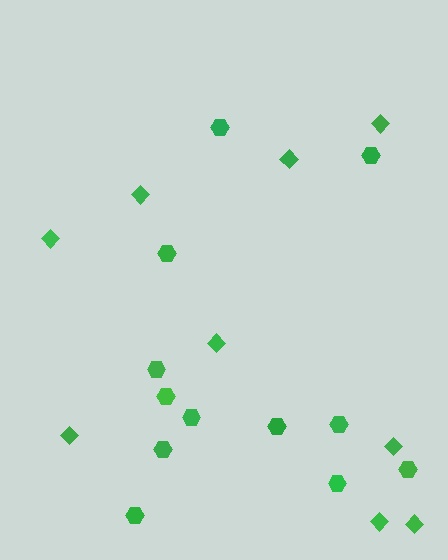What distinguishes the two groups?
There are 2 groups: one group of hexagons (12) and one group of diamonds (9).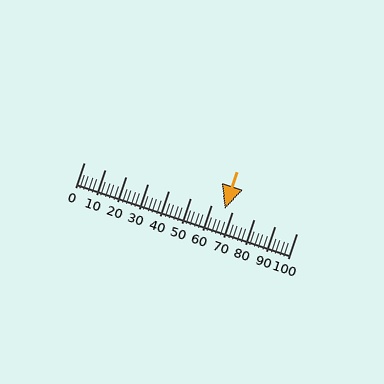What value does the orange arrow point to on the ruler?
The orange arrow points to approximately 66.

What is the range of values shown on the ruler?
The ruler shows values from 0 to 100.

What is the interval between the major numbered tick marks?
The major tick marks are spaced 10 units apart.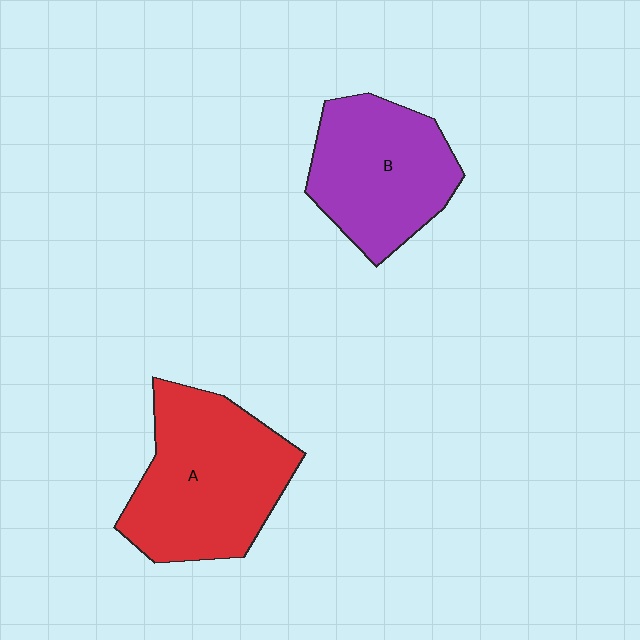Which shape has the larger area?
Shape A (red).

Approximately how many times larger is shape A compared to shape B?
Approximately 1.2 times.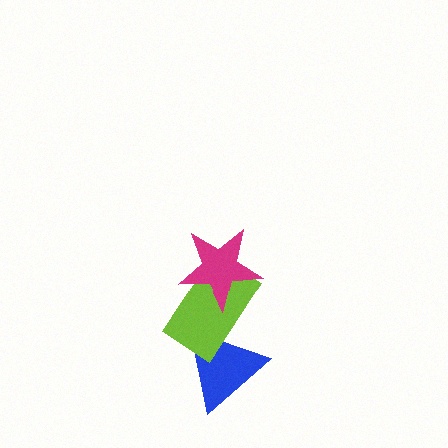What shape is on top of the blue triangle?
The lime rectangle is on top of the blue triangle.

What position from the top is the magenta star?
The magenta star is 1st from the top.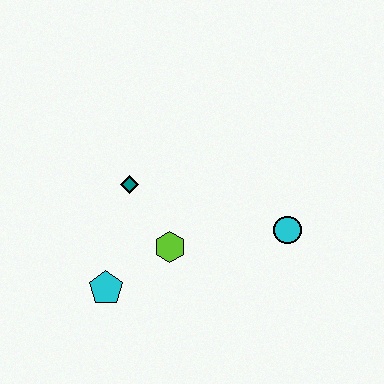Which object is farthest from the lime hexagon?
The cyan circle is farthest from the lime hexagon.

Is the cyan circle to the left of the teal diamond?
No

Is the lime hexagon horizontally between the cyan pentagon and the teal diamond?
No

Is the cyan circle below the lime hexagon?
No